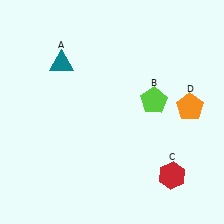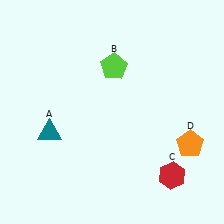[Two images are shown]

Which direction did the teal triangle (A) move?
The teal triangle (A) moved down.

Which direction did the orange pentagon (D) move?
The orange pentagon (D) moved down.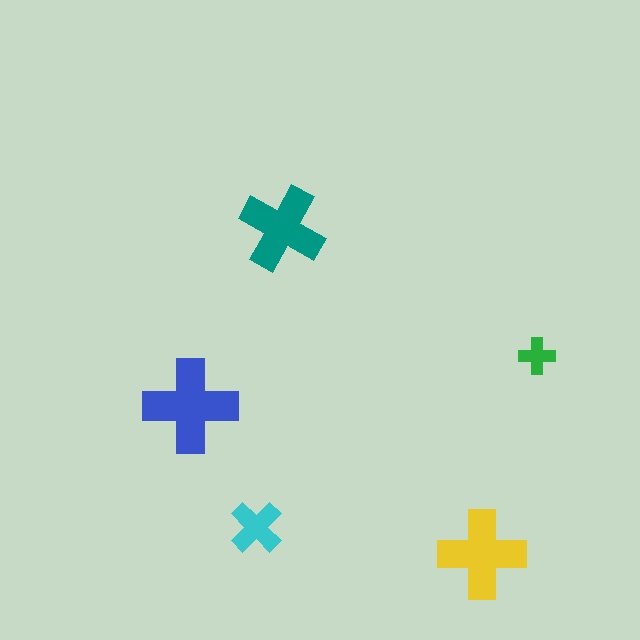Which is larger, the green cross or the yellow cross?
The yellow one.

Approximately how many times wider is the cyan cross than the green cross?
About 1.5 times wider.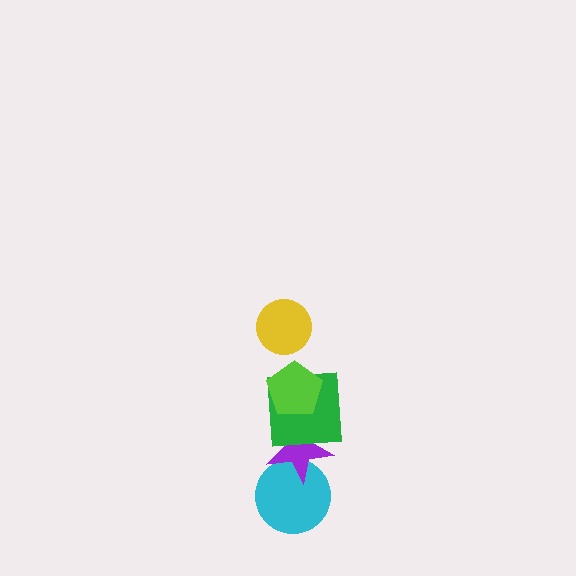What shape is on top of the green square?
The lime pentagon is on top of the green square.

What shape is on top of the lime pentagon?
The yellow circle is on top of the lime pentagon.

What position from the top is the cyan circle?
The cyan circle is 5th from the top.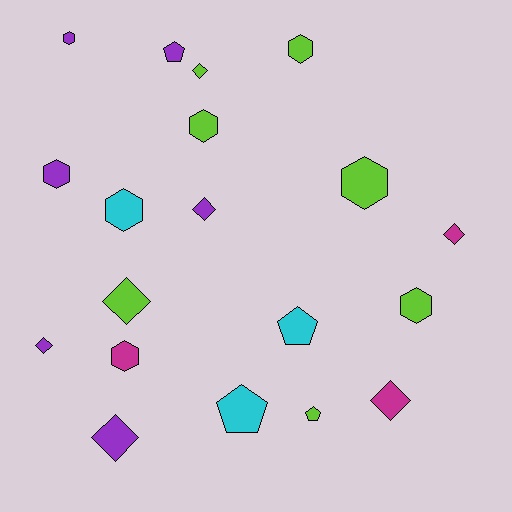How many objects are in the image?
There are 19 objects.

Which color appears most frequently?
Lime, with 7 objects.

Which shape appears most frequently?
Hexagon, with 8 objects.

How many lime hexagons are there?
There are 4 lime hexagons.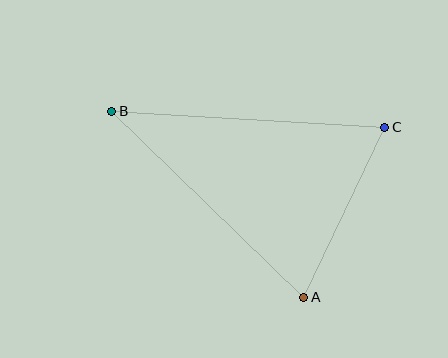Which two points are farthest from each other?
Points B and C are farthest from each other.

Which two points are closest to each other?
Points A and C are closest to each other.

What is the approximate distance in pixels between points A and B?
The distance between A and B is approximately 267 pixels.